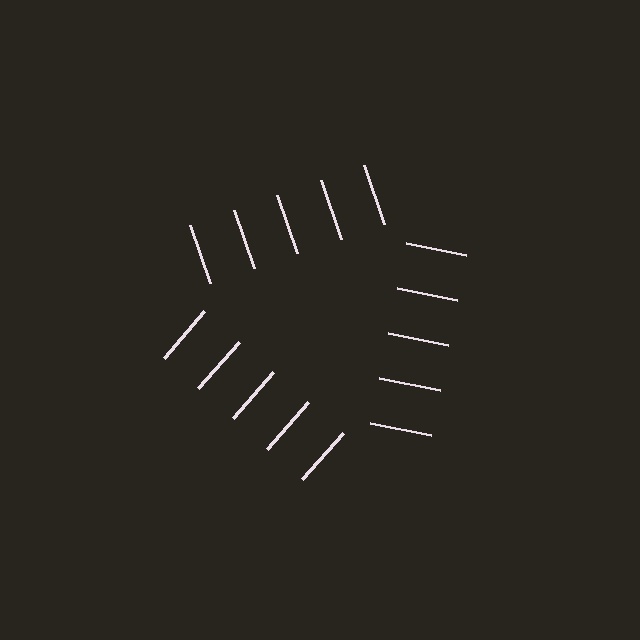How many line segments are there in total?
15 — 5 along each of the 3 edges.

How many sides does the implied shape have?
3 sides — the line-ends trace a triangle.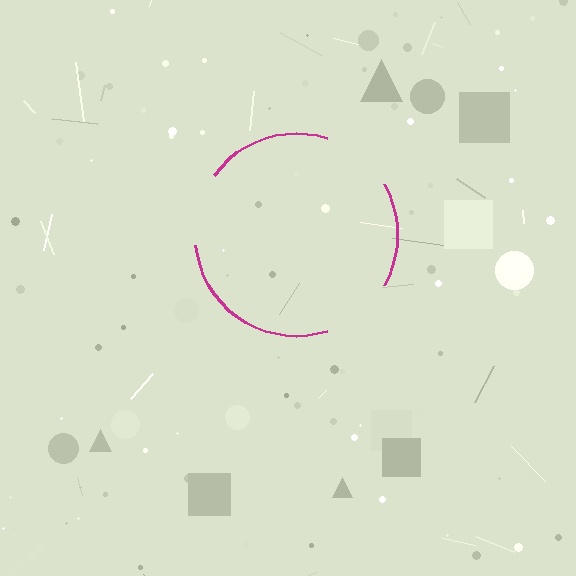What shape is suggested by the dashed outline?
The dashed outline suggests a circle.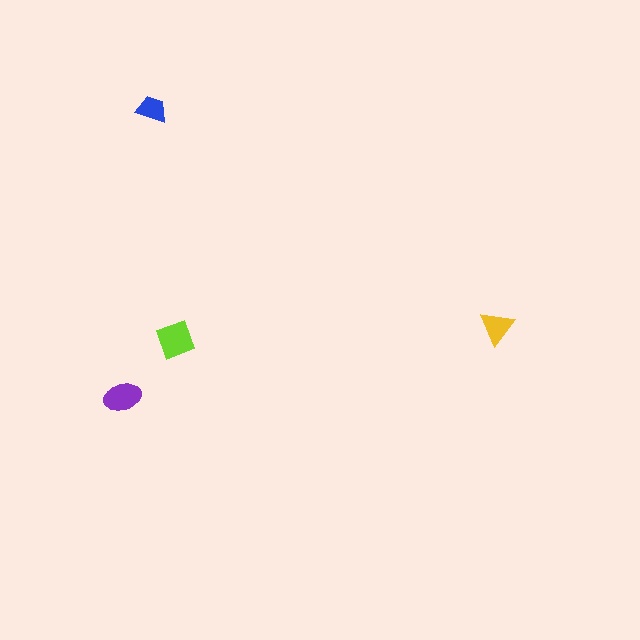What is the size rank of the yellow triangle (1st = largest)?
3rd.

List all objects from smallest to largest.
The blue trapezoid, the yellow triangle, the purple ellipse, the lime diamond.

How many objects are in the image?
There are 4 objects in the image.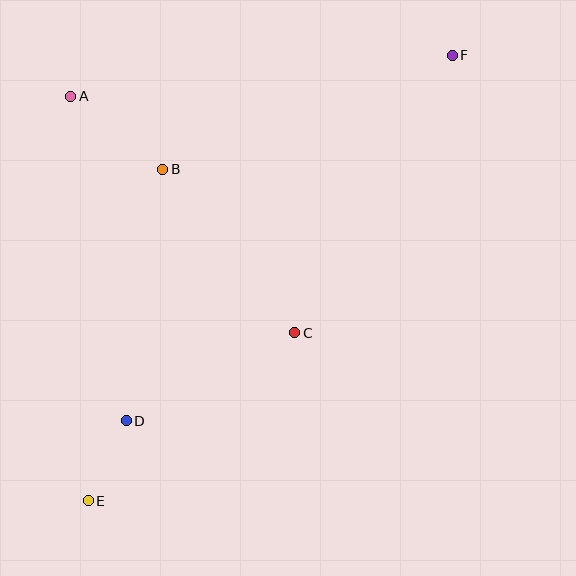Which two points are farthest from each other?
Points E and F are farthest from each other.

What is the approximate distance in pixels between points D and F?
The distance between D and F is approximately 490 pixels.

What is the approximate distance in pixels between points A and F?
The distance between A and F is approximately 384 pixels.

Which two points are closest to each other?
Points D and E are closest to each other.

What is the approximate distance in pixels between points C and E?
The distance between C and E is approximately 266 pixels.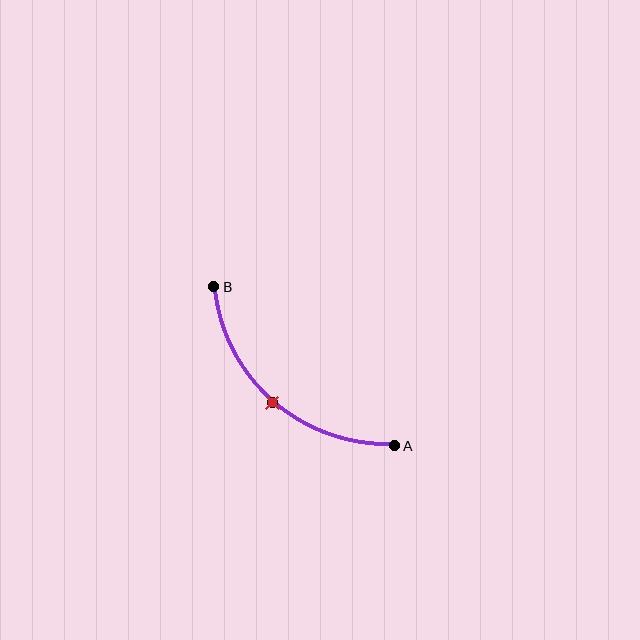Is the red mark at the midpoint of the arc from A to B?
Yes. The red mark lies on the arc at equal arc-length from both A and B — it is the arc midpoint.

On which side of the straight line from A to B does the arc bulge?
The arc bulges below and to the left of the straight line connecting A and B.